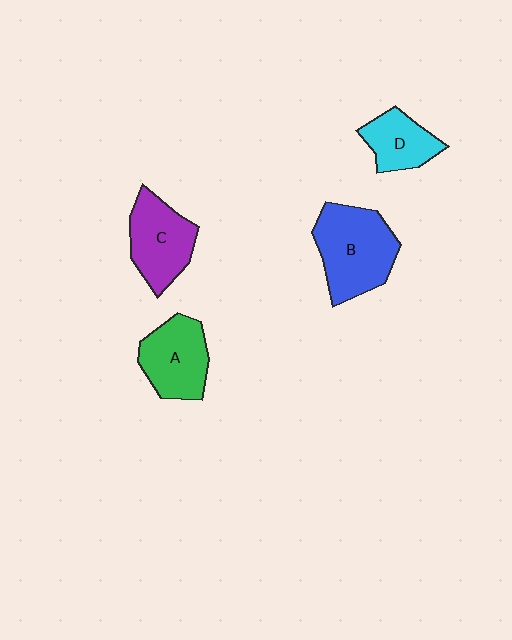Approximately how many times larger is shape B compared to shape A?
Approximately 1.3 times.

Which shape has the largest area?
Shape B (blue).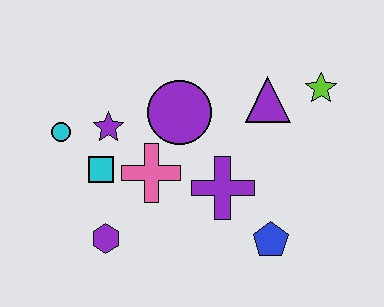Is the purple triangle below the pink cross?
No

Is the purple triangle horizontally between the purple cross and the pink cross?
No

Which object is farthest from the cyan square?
The lime star is farthest from the cyan square.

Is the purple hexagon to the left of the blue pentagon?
Yes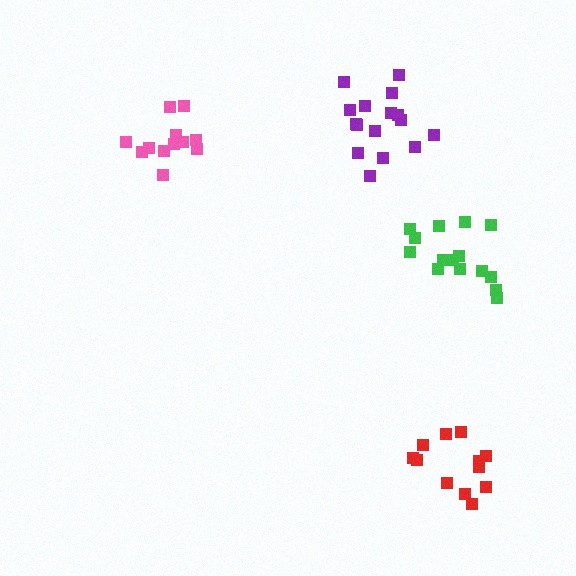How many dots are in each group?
Group 1: 16 dots, Group 2: 15 dots, Group 3: 12 dots, Group 4: 12 dots (55 total).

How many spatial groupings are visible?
There are 4 spatial groupings.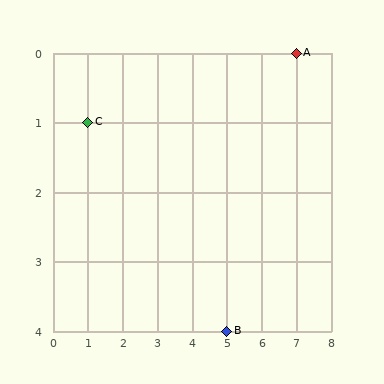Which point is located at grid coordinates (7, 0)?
Point A is at (7, 0).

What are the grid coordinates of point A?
Point A is at grid coordinates (7, 0).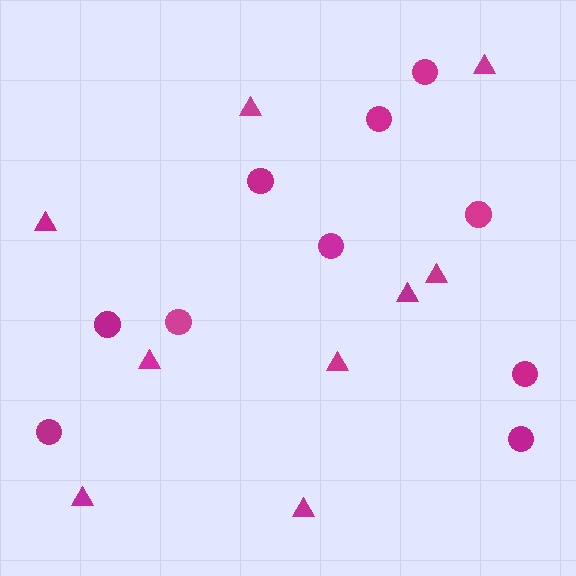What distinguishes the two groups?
There are 2 groups: one group of circles (10) and one group of triangles (9).